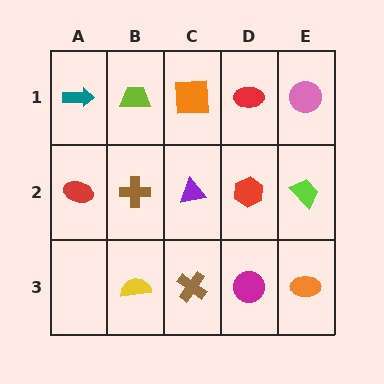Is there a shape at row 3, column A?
No, that cell is empty.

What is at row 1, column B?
A lime trapezoid.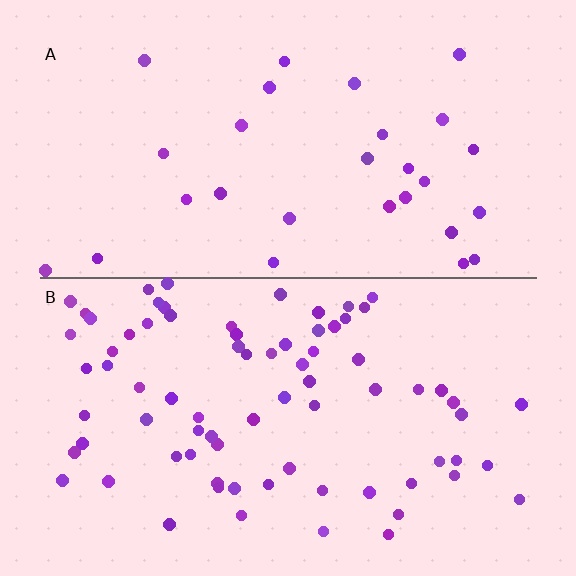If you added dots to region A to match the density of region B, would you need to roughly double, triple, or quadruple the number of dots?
Approximately triple.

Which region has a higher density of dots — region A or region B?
B (the bottom).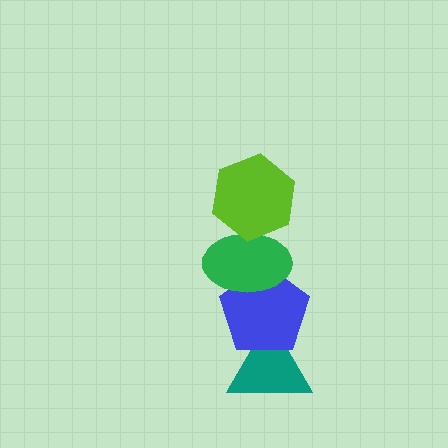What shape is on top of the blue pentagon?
The green ellipse is on top of the blue pentagon.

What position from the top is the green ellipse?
The green ellipse is 2nd from the top.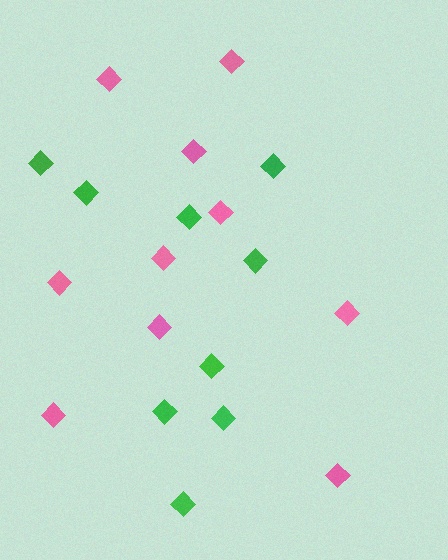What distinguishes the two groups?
There are 2 groups: one group of green diamonds (9) and one group of pink diamonds (10).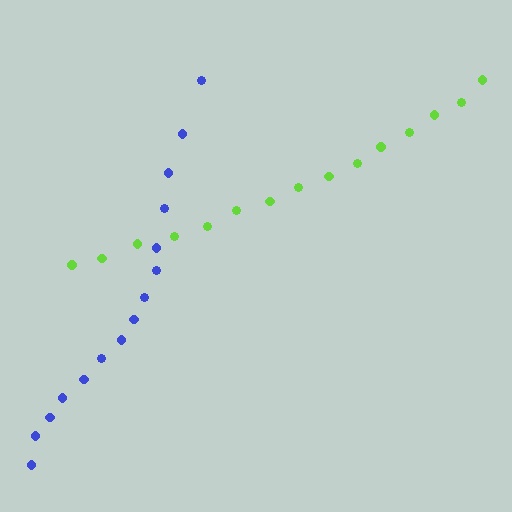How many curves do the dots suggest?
There are 2 distinct paths.